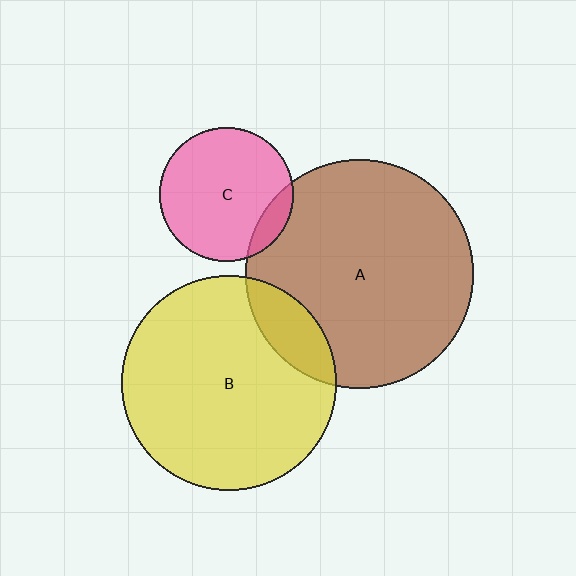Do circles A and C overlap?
Yes.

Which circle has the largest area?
Circle A (brown).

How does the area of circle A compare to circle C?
Approximately 2.9 times.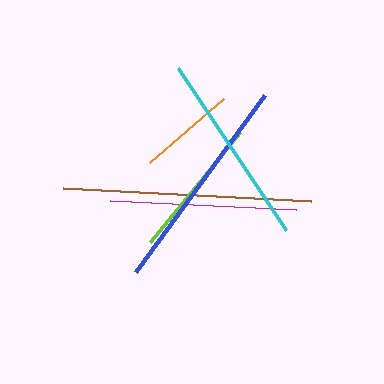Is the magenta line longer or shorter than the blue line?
The blue line is longer than the magenta line.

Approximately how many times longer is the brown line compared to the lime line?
The brown line is approximately 1.7 times the length of the lime line.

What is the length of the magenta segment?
The magenta segment is approximately 185 pixels long.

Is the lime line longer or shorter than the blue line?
The blue line is longer than the lime line.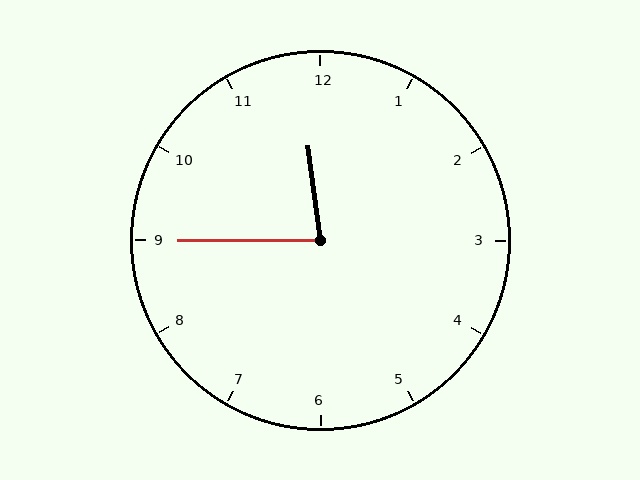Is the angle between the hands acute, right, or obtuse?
It is acute.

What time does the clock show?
11:45.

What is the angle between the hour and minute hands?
Approximately 82 degrees.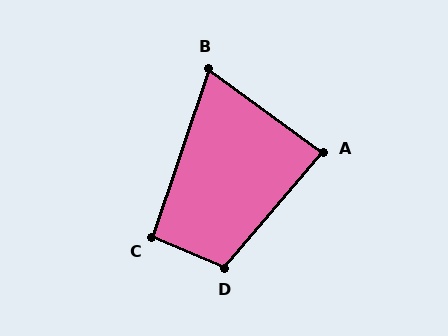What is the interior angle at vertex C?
Approximately 94 degrees (approximately right).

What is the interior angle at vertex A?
Approximately 86 degrees (approximately right).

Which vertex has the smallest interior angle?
B, at approximately 73 degrees.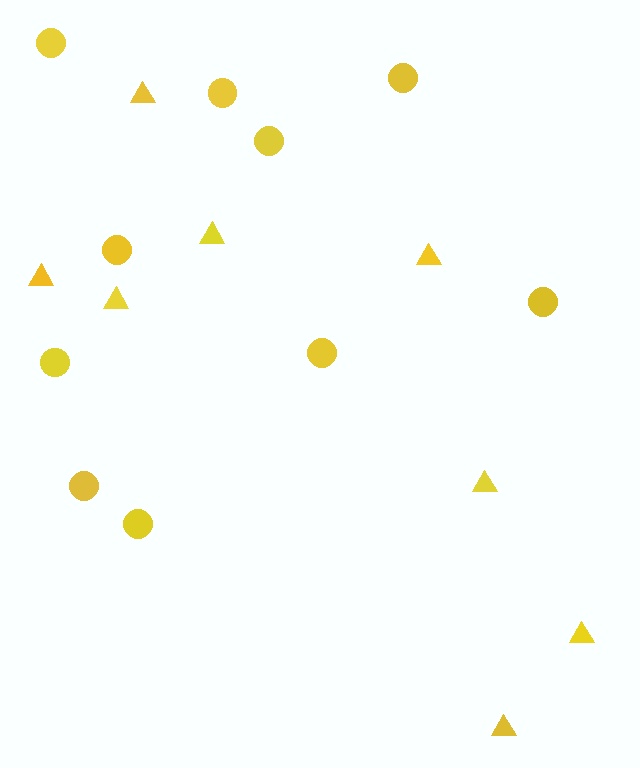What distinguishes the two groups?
There are 2 groups: one group of triangles (8) and one group of circles (10).